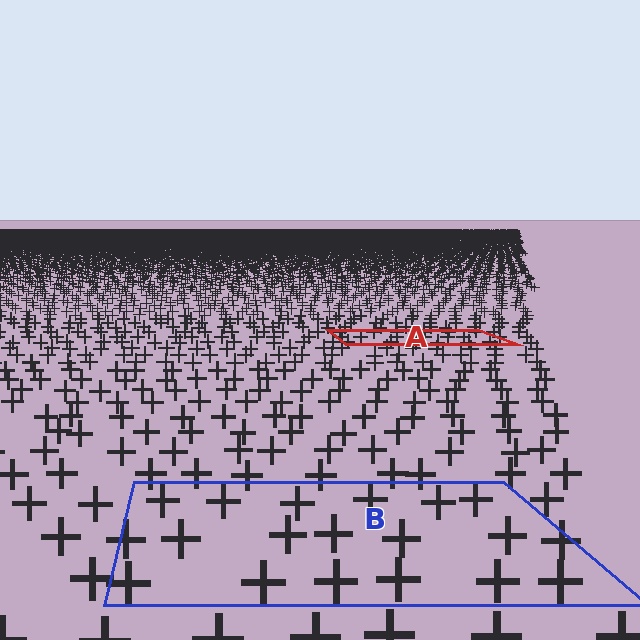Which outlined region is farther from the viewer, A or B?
Region A is farther from the viewer — the texture elements inside it appear smaller and more densely packed.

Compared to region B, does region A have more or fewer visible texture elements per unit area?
Region A has more texture elements per unit area — they are packed more densely because it is farther away.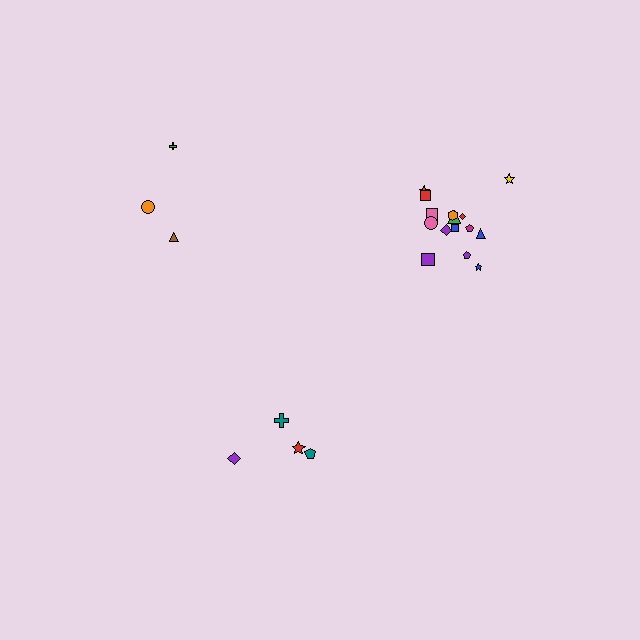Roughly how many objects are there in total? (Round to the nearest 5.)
Roughly 20 objects in total.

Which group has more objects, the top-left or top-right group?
The top-right group.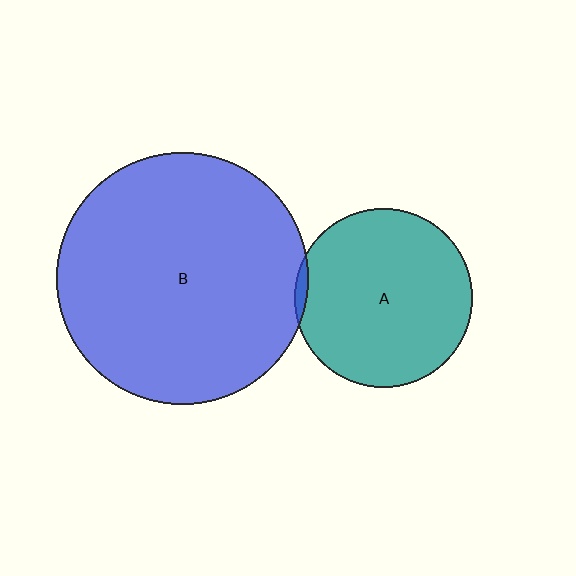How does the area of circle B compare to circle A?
Approximately 2.0 times.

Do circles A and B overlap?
Yes.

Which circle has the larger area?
Circle B (blue).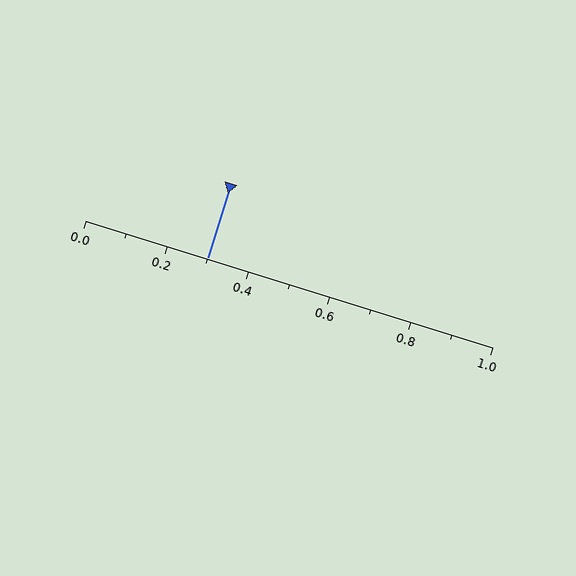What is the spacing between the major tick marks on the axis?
The major ticks are spaced 0.2 apart.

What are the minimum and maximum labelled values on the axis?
The axis runs from 0.0 to 1.0.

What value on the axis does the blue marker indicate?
The marker indicates approximately 0.3.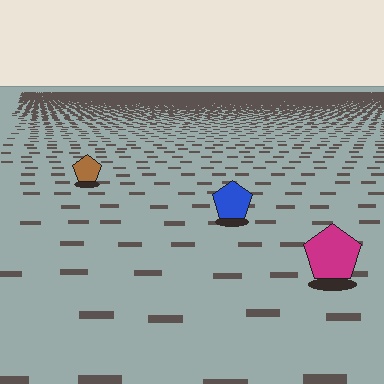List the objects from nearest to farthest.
From nearest to farthest: the magenta pentagon, the blue pentagon, the brown pentagon.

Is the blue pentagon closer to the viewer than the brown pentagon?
Yes. The blue pentagon is closer — you can tell from the texture gradient: the ground texture is coarser near it.